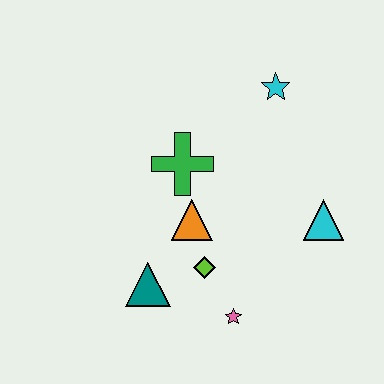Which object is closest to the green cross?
The orange triangle is closest to the green cross.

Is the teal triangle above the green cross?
No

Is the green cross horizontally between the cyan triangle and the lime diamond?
No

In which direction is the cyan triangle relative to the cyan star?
The cyan triangle is below the cyan star.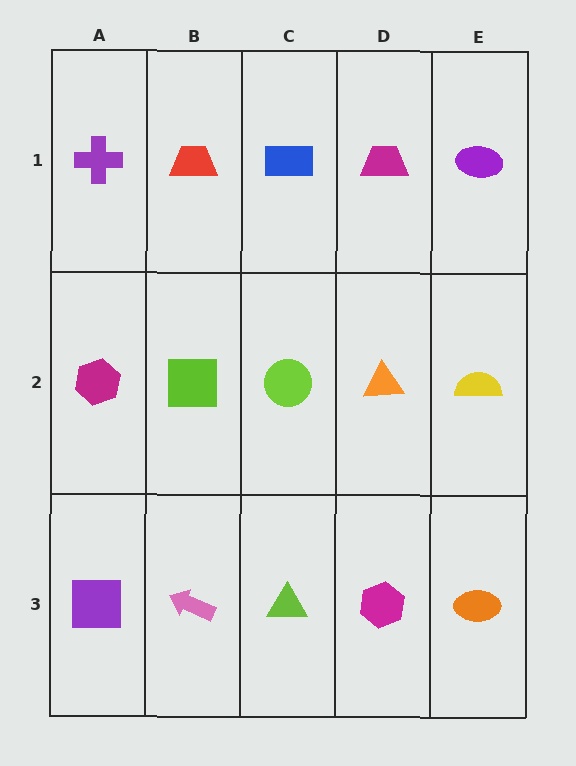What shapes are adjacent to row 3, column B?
A lime square (row 2, column B), a purple square (row 3, column A), a lime triangle (row 3, column C).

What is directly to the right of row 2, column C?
An orange triangle.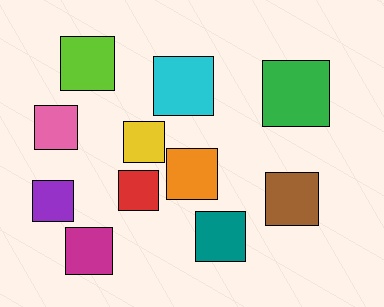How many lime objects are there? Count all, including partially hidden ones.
There is 1 lime object.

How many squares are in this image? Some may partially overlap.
There are 11 squares.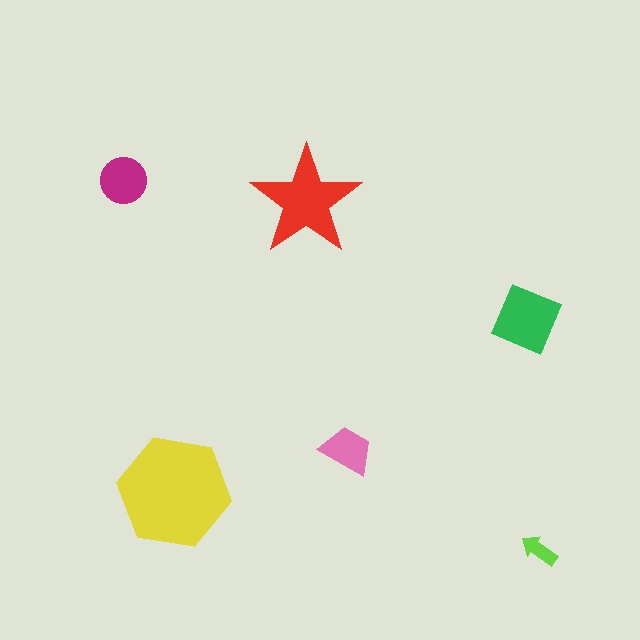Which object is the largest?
The yellow hexagon.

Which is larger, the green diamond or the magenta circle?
The green diamond.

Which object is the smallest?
The lime arrow.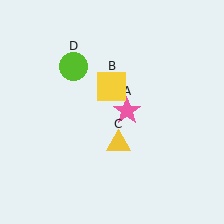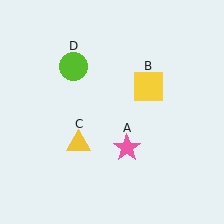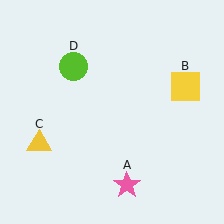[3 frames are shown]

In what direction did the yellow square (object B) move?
The yellow square (object B) moved right.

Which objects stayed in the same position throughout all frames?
Lime circle (object D) remained stationary.